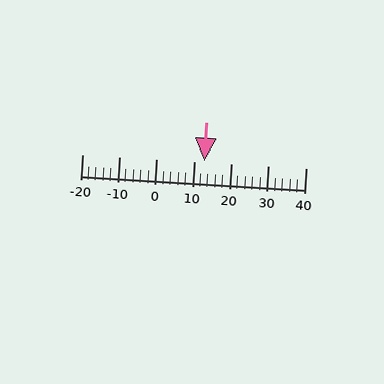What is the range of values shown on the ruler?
The ruler shows values from -20 to 40.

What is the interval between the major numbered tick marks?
The major tick marks are spaced 10 units apart.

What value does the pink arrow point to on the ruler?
The pink arrow points to approximately 13.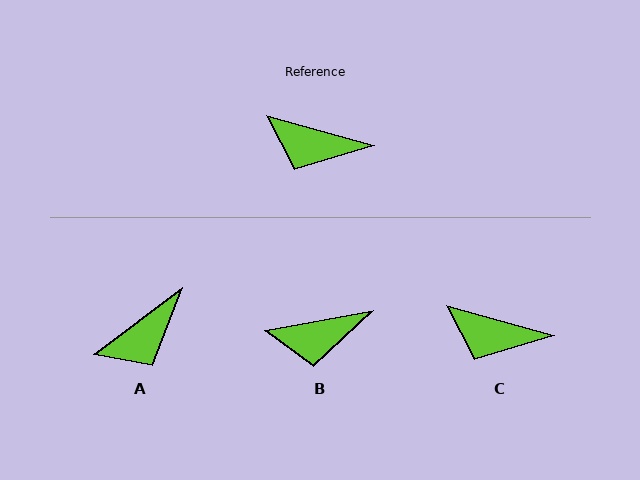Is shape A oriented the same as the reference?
No, it is off by about 53 degrees.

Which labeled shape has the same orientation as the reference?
C.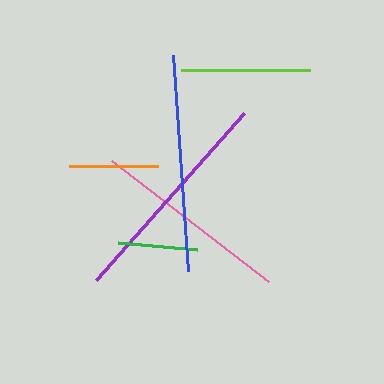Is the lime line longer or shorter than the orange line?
The lime line is longer than the orange line.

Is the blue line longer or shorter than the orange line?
The blue line is longer than the orange line.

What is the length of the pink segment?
The pink segment is approximately 198 pixels long.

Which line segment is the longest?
The purple line is the longest at approximately 223 pixels.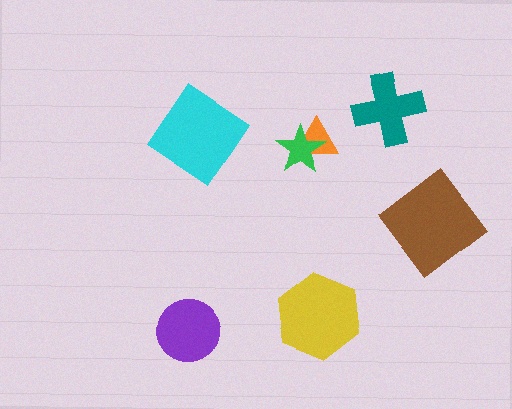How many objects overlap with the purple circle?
0 objects overlap with the purple circle.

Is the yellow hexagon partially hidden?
No, no other shape covers it.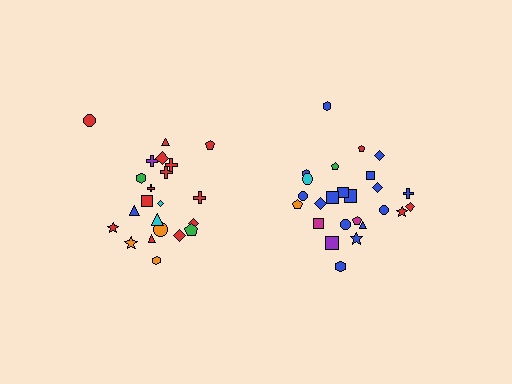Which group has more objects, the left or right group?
The right group.